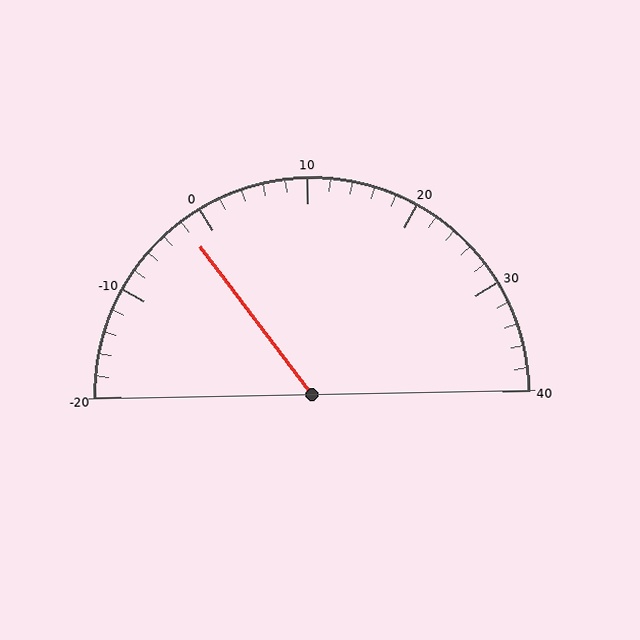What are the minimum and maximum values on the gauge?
The gauge ranges from -20 to 40.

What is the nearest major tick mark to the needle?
The nearest major tick mark is 0.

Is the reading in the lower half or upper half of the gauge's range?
The reading is in the lower half of the range (-20 to 40).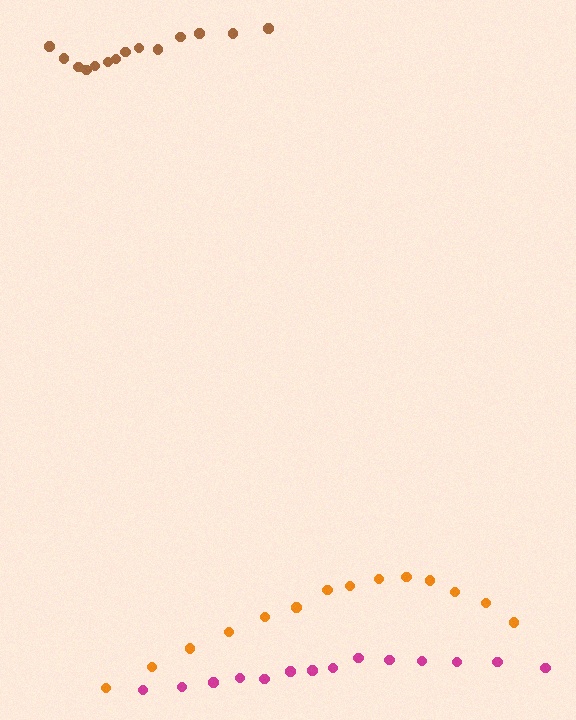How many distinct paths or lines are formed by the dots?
There are 3 distinct paths.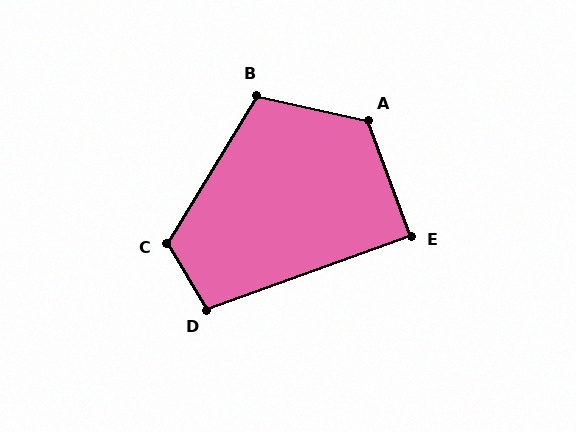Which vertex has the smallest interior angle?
E, at approximately 90 degrees.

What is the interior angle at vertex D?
Approximately 101 degrees (obtuse).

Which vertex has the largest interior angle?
A, at approximately 123 degrees.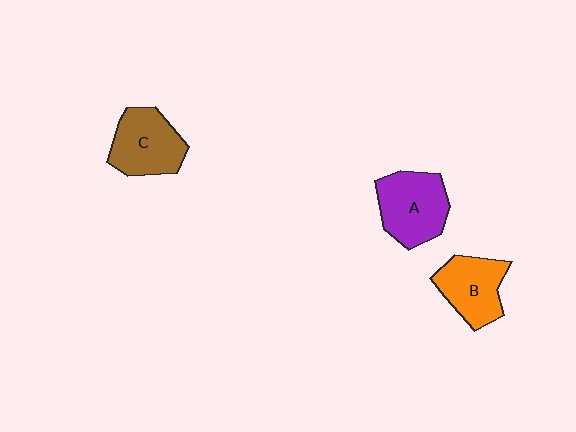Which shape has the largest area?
Shape A (purple).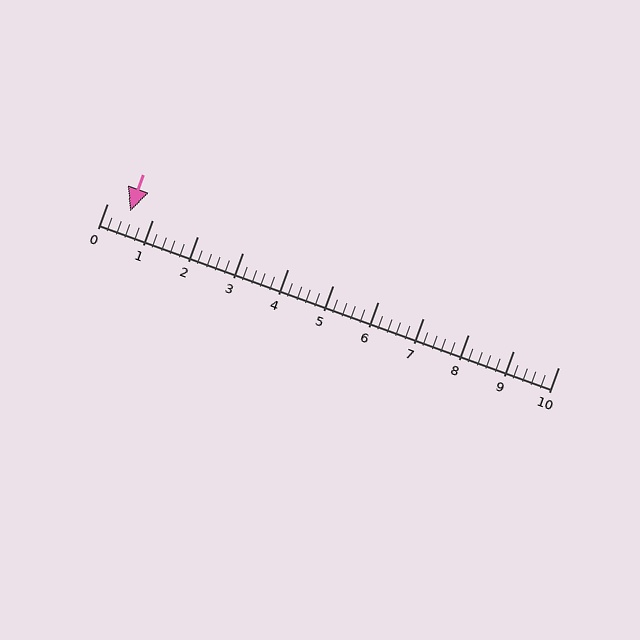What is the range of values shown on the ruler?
The ruler shows values from 0 to 10.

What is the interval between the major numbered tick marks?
The major tick marks are spaced 1 units apart.